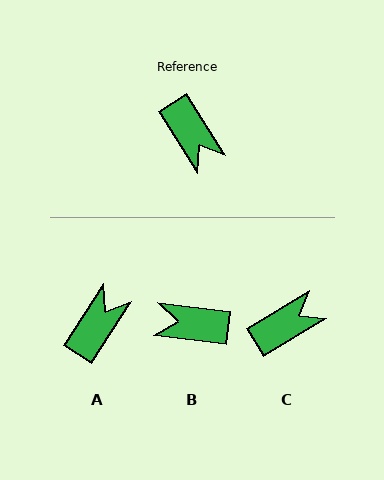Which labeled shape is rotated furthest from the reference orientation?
B, about 129 degrees away.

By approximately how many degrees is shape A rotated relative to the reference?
Approximately 114 degrees counter-clockwise.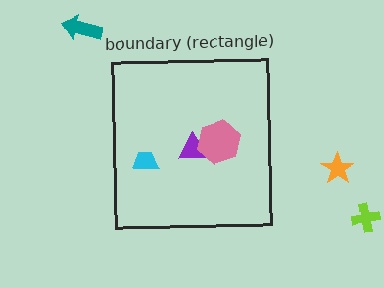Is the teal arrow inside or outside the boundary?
Outside.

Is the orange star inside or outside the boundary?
Outside.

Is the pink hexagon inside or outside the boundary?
Inside.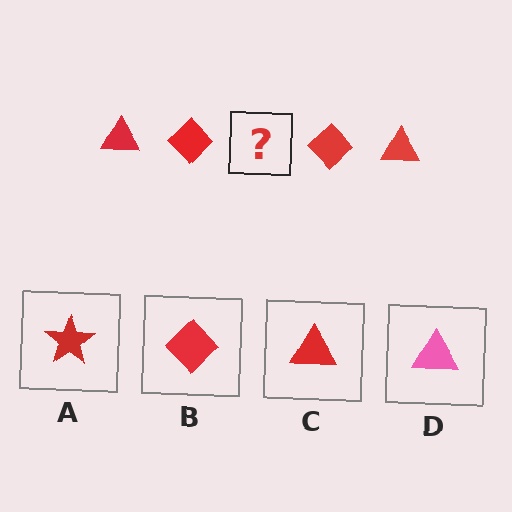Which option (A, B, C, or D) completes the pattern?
C.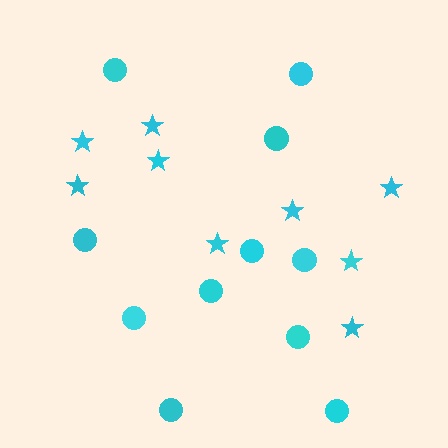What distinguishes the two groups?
There are 2 groups: one group of circles (11) and one group of stars (9).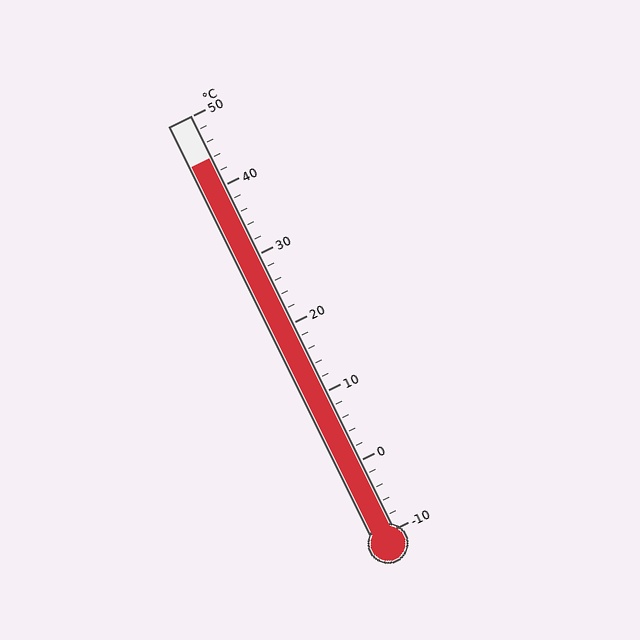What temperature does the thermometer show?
The thermometer shows approximately 44°C.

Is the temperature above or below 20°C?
The temperature is above 20°C.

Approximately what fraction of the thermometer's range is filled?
The thermometer is filled to approximately 90% of its range.